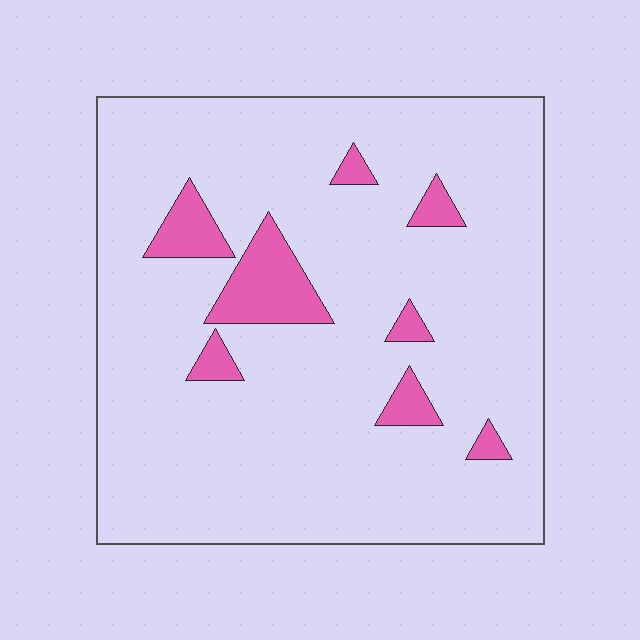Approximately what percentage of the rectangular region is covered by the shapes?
Approximately 10%.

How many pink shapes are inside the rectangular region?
8.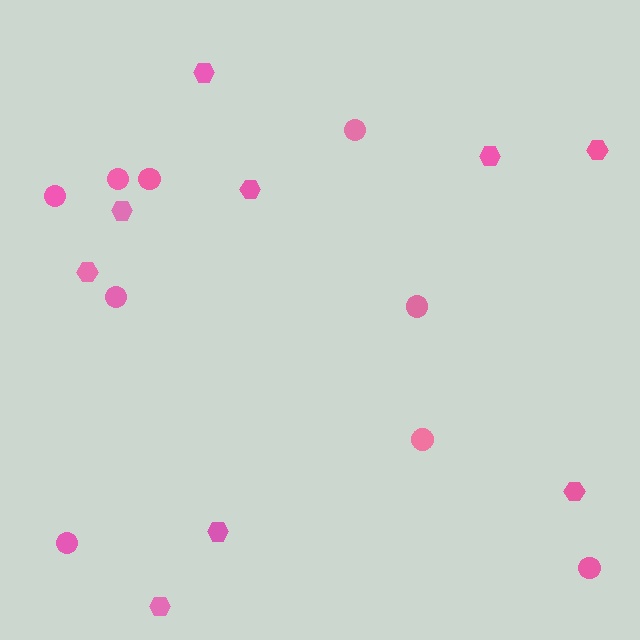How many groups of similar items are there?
There are 2 groups: one group of circles (9) and one group of hexagons (9).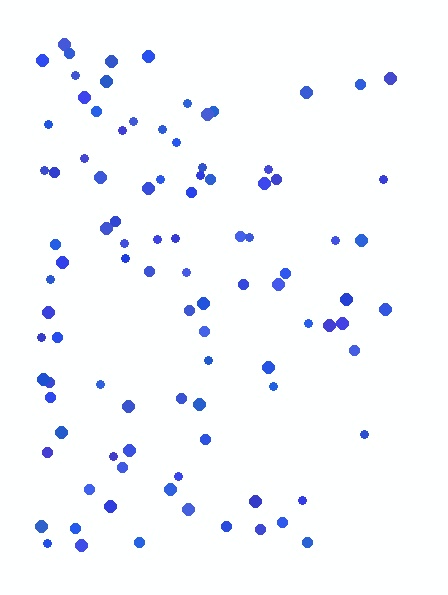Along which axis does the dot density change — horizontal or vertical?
Horizontal.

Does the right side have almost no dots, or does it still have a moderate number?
Still a moderate number, just noticeably fewer than the left.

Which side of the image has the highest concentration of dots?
The left.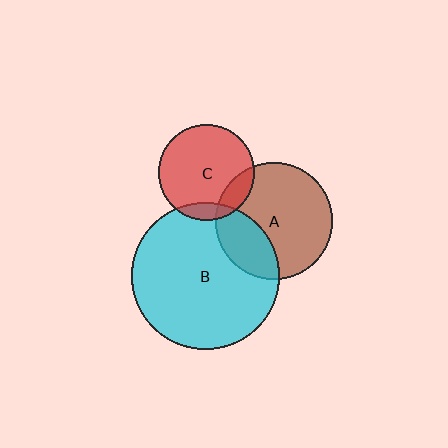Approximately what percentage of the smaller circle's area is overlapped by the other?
Approximately 25%.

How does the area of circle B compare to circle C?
Approximately 2.4 times.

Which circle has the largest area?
Circle B (cyan).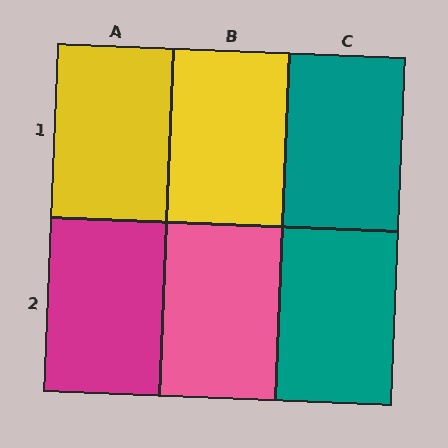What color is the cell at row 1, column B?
Yellow.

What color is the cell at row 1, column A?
Yellow.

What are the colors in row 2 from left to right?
Magenta, pink, teal.